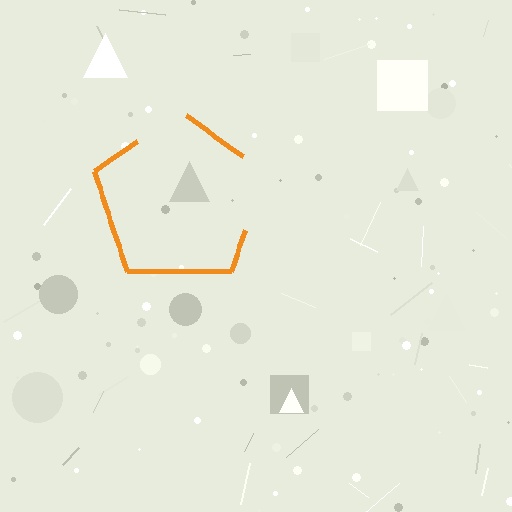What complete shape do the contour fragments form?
The contour fragments form a pentagon.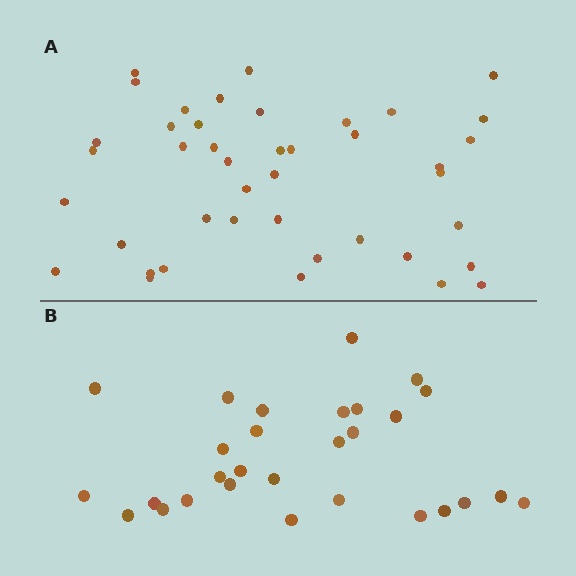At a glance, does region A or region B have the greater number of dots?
Region A (the top region) has more dots.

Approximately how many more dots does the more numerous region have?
Region A has approximately 15 more dots than region B.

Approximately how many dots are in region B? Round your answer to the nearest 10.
About 30 dots. (The exact count is 29, which rounds to 30.)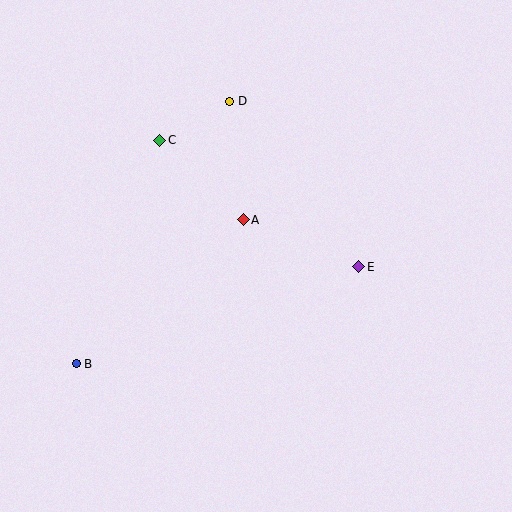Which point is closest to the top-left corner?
Point C is closest to the top-left corner.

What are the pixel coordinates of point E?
Point E is at (358, 267).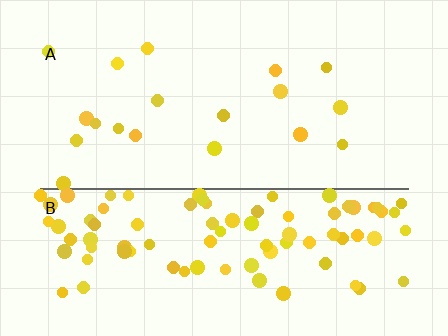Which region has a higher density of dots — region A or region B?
B (the bottom).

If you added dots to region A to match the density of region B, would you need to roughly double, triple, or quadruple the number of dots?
Approximately quadruple.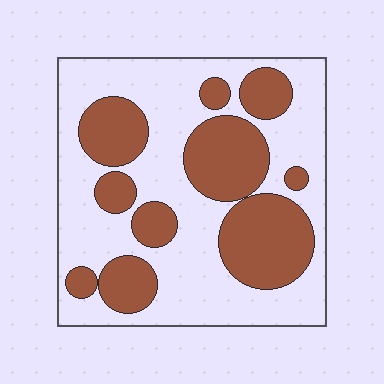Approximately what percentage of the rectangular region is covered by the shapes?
Approximately 40%.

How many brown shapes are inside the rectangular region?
10.